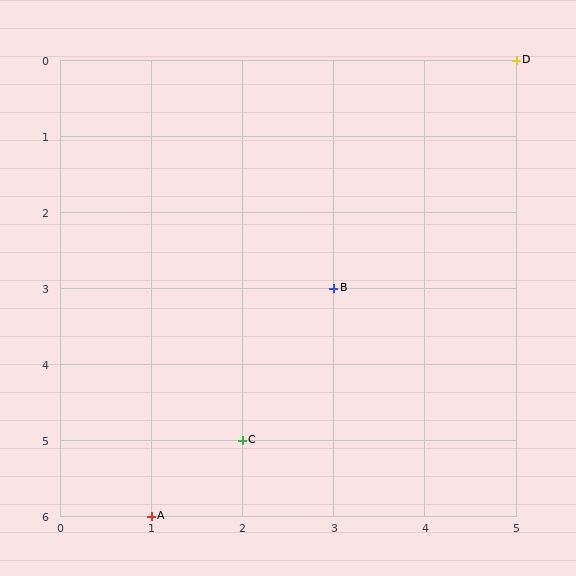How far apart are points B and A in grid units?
Points B and A are 2 columns and 3 rows apart (about 3.6 grid units diagonally).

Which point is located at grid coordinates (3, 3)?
Point B is at (3, 3).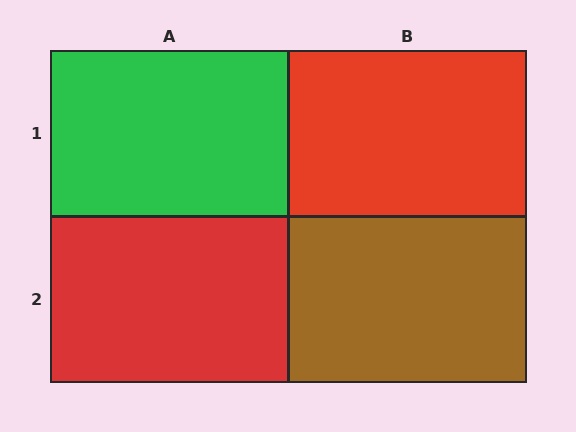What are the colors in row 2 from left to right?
Red, brown.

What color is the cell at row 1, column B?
Red.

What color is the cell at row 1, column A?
Green.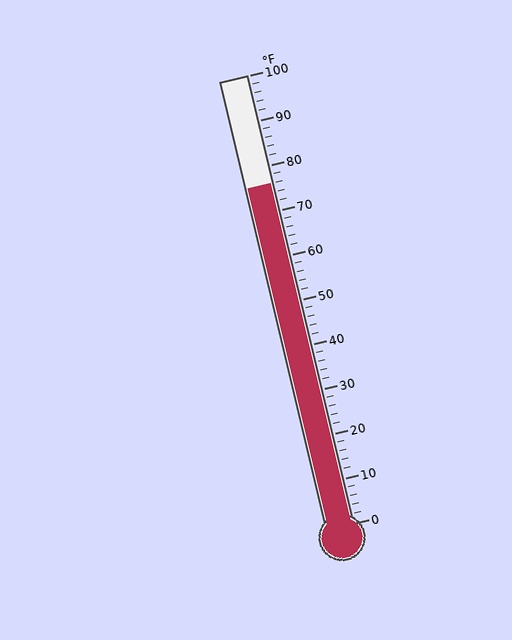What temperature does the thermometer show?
The thermometer shows approximately 76°F.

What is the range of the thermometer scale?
The thermometer scale ranges from 0°F to 100°F.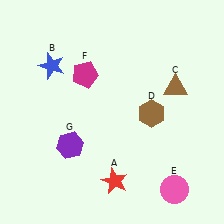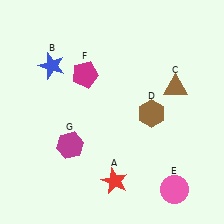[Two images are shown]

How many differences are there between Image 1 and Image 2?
There is 1 difference between the two images.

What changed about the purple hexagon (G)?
In Image 1, G is purple. In Image 2, it changed to magenta.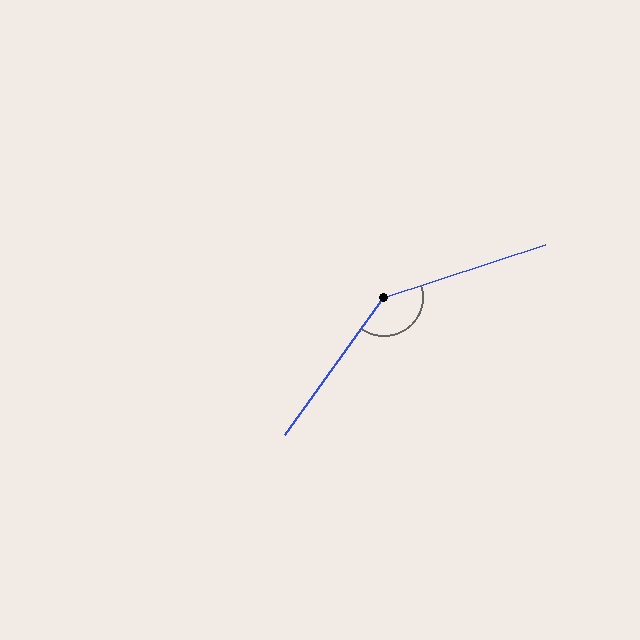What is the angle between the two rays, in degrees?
Approximately 144 degrees.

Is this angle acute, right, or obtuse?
It is obtuse.